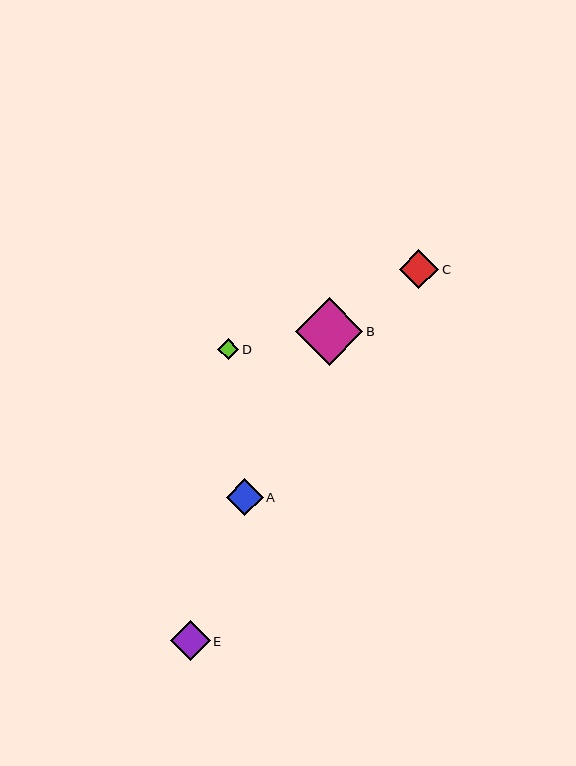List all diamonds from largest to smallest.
From largest to smallest: B, E, C, A, D.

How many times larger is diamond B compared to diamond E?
Diamond B is approximately 1.7 times the size of diamond E.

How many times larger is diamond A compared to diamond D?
Diamond A is approximately 1.8 times the size of diamond D.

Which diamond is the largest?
Diamond B is the largest with a size of approximately 68 pixels.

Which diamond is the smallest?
Diamond D is the smallest with a size of approximately 21 pixels.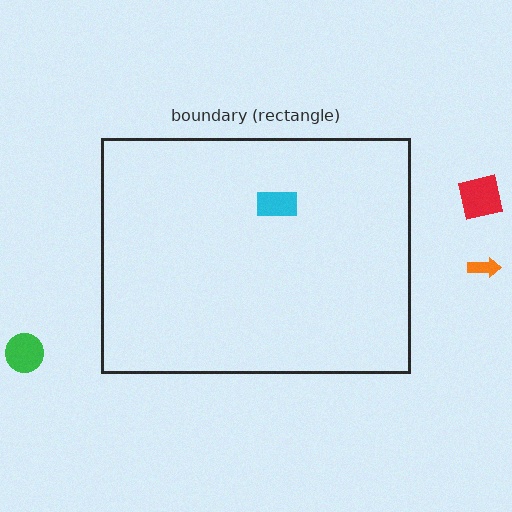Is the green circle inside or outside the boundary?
Outside.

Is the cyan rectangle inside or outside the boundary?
Inside.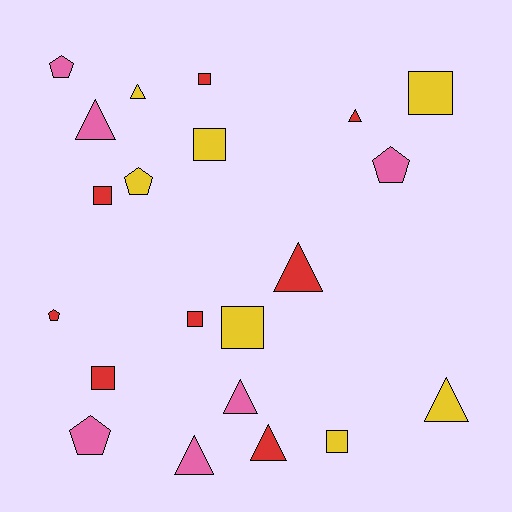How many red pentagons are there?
There is 1 red pentagon.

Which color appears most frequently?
Red, with 8 objects.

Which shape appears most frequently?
Triangle, with 8 objects.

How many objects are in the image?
There are 21 objects.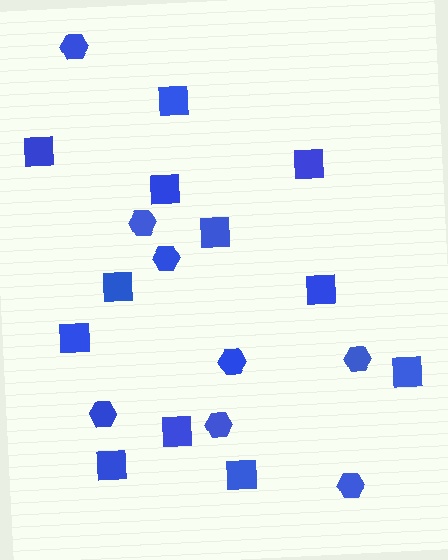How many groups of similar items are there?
There are 2 groups: one group of squares (12) and one group of hexagons (8).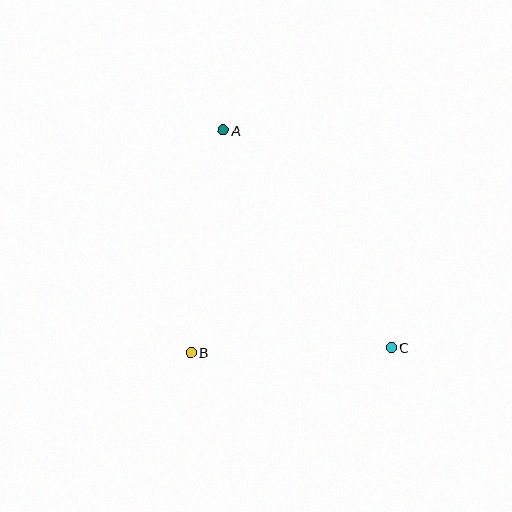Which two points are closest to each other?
Points B and C are closest to each other.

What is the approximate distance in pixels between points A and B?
The distance between A and B is approximately 225 pixels.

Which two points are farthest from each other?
Points A and C are farthest from each other.